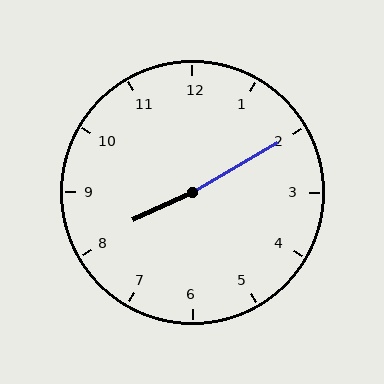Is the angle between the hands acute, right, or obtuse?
It is obtuse.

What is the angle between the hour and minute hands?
Approximately 175 degrees.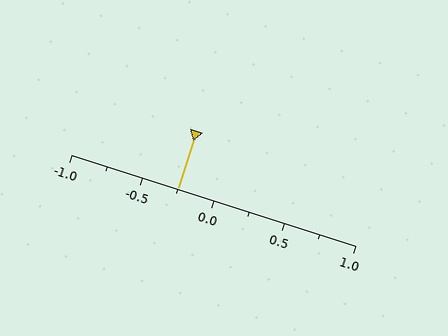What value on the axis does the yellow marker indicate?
The marker indicates approximately -0.25.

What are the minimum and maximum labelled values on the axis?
The axis runs from -1.0 to 1.0.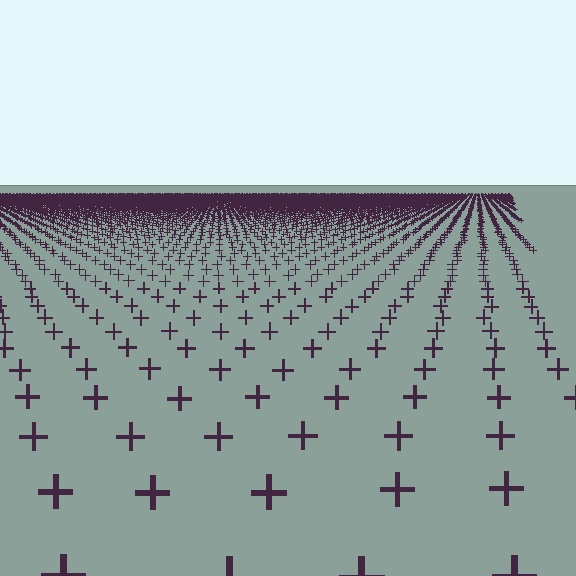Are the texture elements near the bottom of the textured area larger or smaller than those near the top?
Larger. Near the bottom, elements are closer to the viewer and appear at a bigger on-screen size.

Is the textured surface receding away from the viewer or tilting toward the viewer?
The surface is receding away from the viewer. Texture elements get smaller and denser toward the top.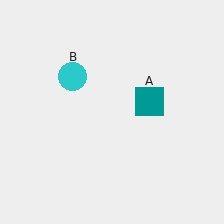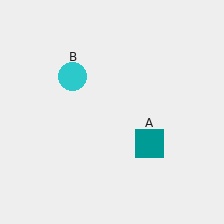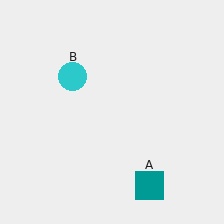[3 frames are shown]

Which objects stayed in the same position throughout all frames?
Cyan circle (object B) remained stationary.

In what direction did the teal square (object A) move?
The teal square (object A) moved down.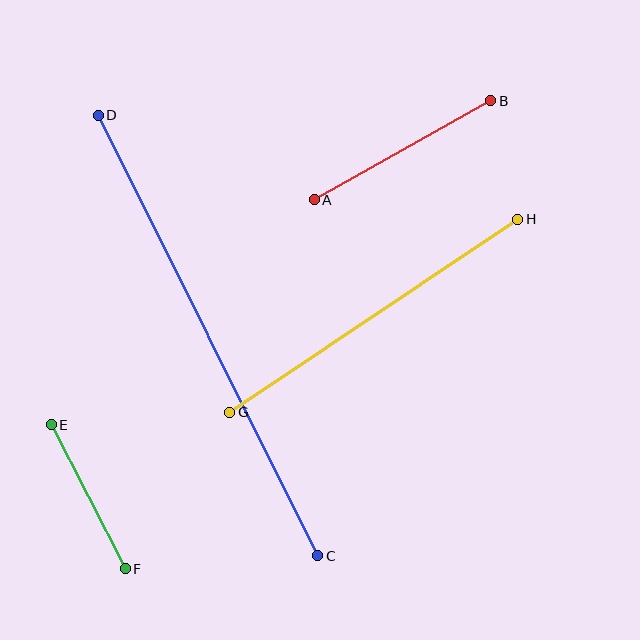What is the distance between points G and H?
The distance is approximately 347 pixels.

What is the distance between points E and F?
The distance is approximately 162 pixels.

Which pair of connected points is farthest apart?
Points C and D are farthest apart.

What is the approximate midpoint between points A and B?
The midpoint is at approximately (403, 150) pixels.